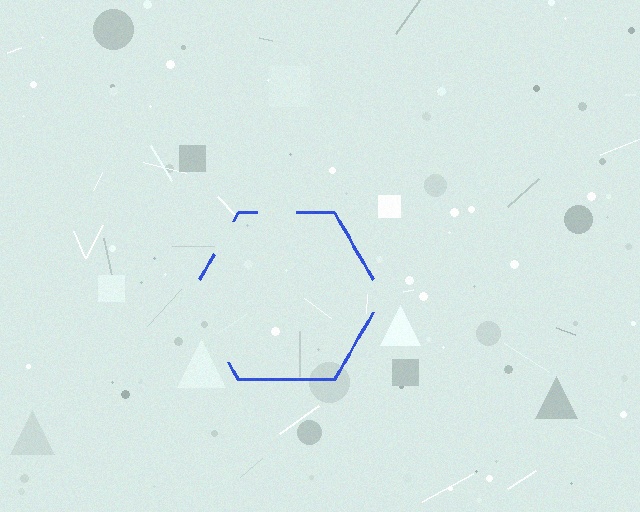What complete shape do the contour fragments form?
The contour fragments form a hexagon.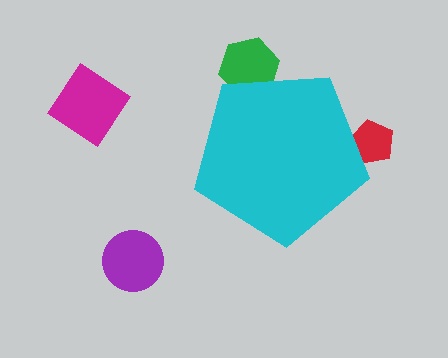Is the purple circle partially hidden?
No, the purple circle is fully visible.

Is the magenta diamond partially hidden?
No, the magenta diamond is fully visible.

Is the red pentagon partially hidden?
Yes, the red pentagon is partially hidden behind the cyan pentagon.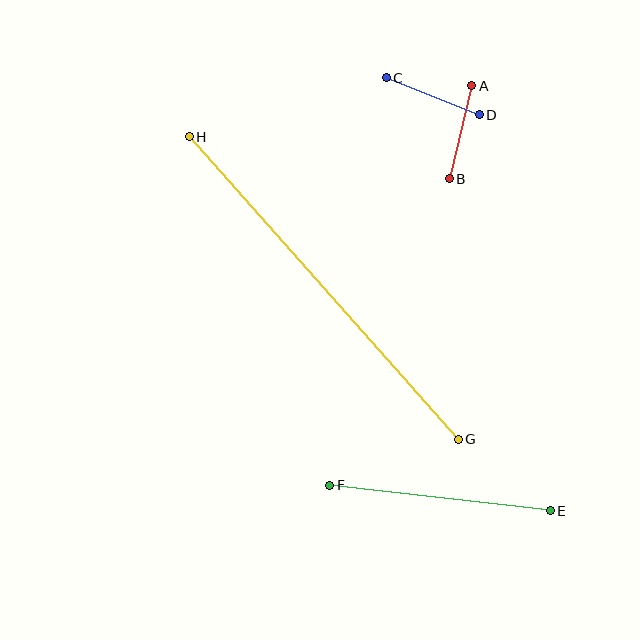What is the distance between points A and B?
The distance is approximately 96 pixels.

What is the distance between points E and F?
The distance is approximately 222 pixels.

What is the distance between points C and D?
The distance is approximately 100 pixels.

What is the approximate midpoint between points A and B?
The midpoint is at approximately (461, 132) pixels.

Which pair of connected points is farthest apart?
Points G and H are farthest apart.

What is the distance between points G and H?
The distance is approximately 405 pixels.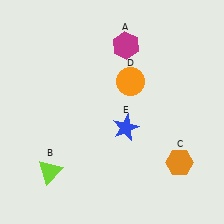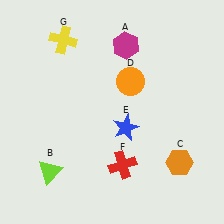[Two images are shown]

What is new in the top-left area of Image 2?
A yellow cross (G) was added in the top-left area of Image 2.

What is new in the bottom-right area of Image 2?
A red cross (F) was added in the bottom-right area of Image 2.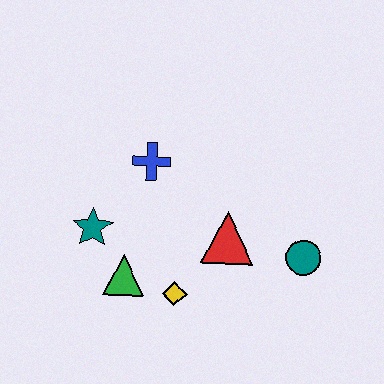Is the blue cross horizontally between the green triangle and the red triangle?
Yes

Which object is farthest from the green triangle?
The teal circle is farthest from the green triangle.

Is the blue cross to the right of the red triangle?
No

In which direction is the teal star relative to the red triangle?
The teal star is to the left of the red triangle.